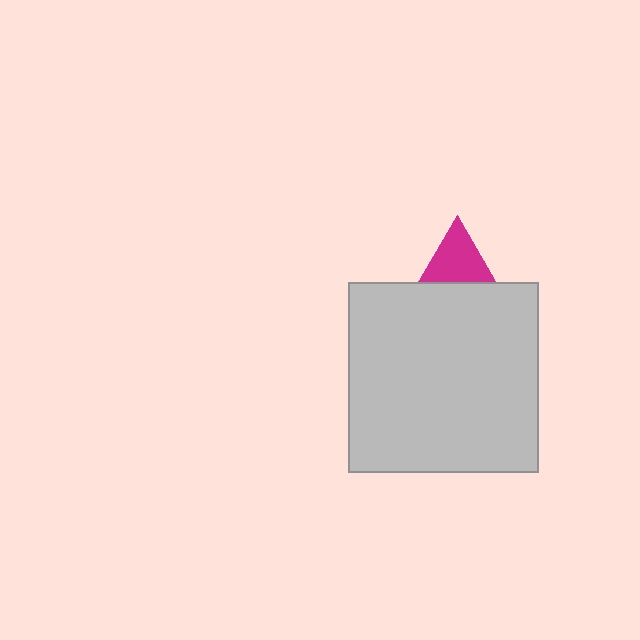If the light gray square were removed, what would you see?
You would see the complete magenta triangle.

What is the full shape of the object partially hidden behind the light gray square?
The partially hidden object is a magenta triangle.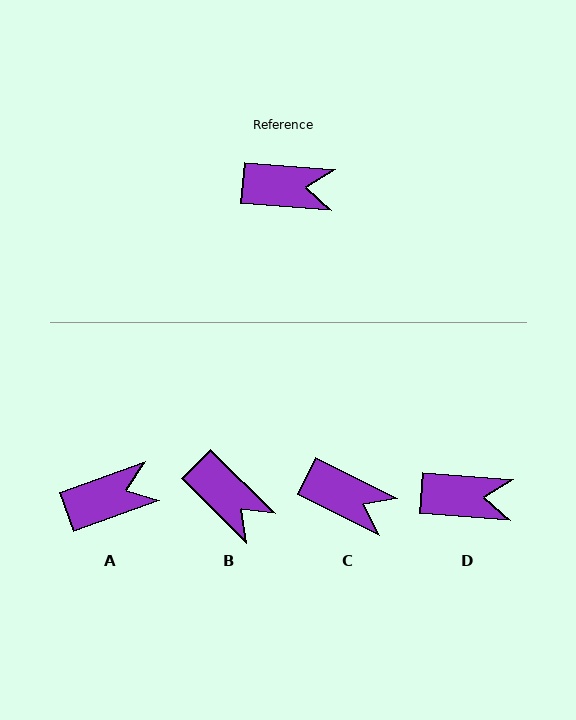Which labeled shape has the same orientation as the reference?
D.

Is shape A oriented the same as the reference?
No, it is off by about 24 degrees.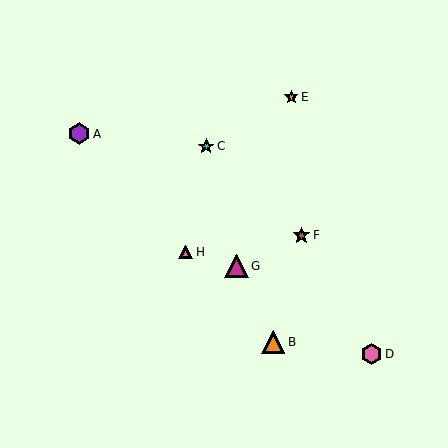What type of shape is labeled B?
Shape B is an orange triangle.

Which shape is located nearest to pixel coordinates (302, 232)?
The brown star (labeled F) at (301, 235) is nearest to that location.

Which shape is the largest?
The magenta triangle (labeled G) is the largest.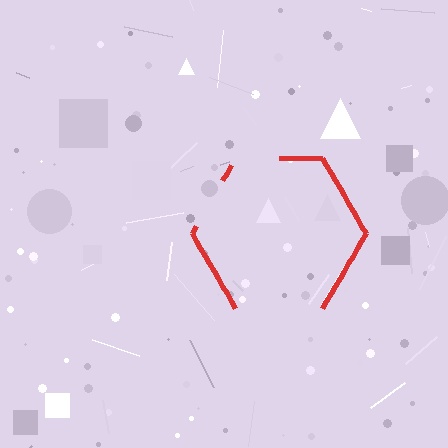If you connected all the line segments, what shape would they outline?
They would outline a hexagon.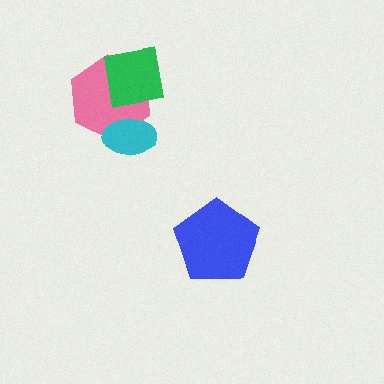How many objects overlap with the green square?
1 object overlaps with the green square.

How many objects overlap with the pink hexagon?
2 objects overlap with the pink hexagon.